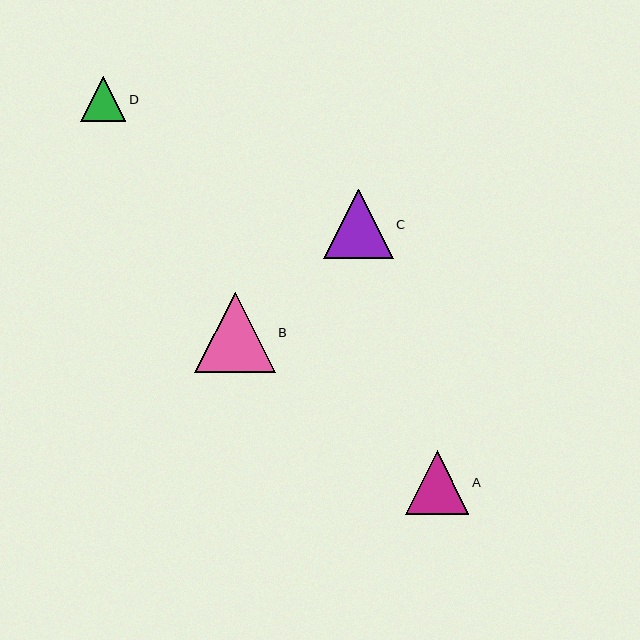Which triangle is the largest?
Triangle B is the largest with a size of approximately 80 pixels.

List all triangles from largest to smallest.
From largest to smallest: B, C, A, D.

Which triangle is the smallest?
Triangle D is the smallest with a size of approximately 45 pixels.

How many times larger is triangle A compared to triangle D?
Triangle A is approximately 1.4 times the size of triangle D.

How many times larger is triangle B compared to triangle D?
Triangle B is approximately 1.8 times the size of triangle D.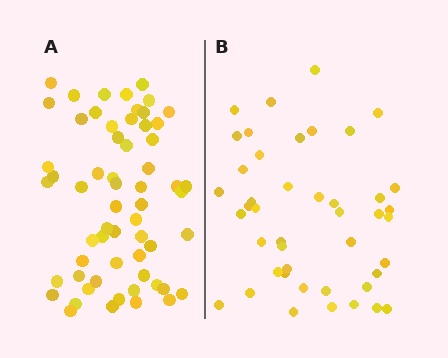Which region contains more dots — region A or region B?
Region A (the left region) has more dots.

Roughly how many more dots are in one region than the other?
Region A has approximately 15 more dots than region B.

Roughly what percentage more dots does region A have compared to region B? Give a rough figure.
About 35% more.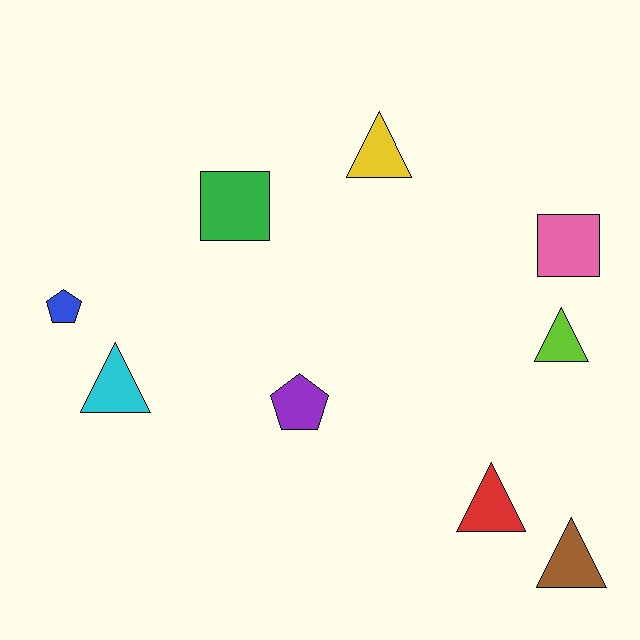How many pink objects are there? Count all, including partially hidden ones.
There is 1 pink object.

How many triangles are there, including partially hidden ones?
There are 5 triangles.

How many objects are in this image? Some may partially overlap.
There are 9 objects.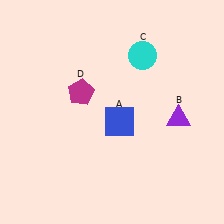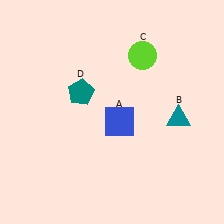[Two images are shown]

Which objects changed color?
B changed from purple to teal. C changed from cyan to lime. D changed from magenta to teal.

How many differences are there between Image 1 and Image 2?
There are 3 differences between the two images.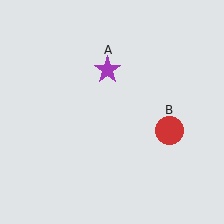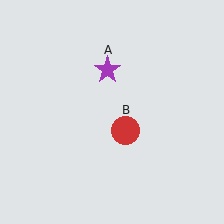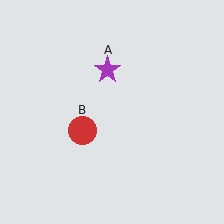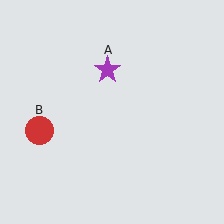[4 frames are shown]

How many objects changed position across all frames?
1 object changed position: red circle (object B).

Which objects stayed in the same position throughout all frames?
Purple star (object A) remained stationary.